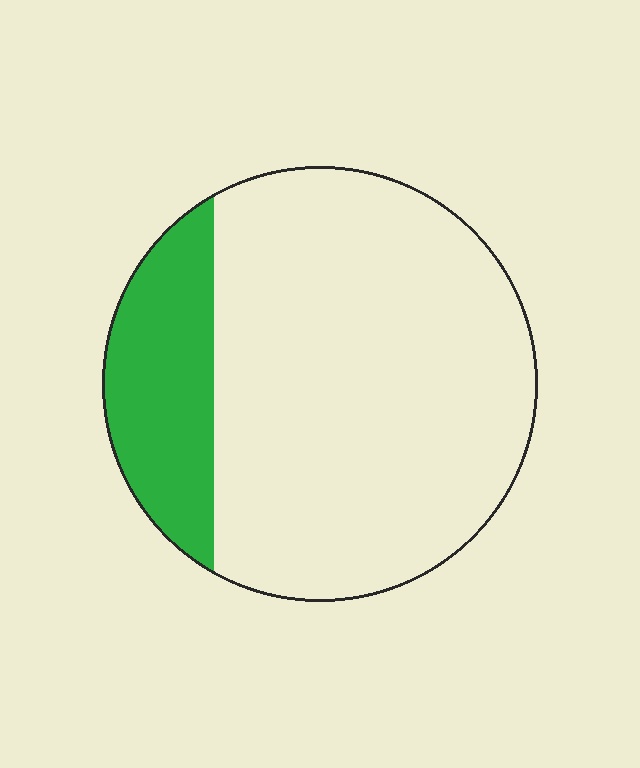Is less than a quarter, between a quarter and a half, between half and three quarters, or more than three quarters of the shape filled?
Less than a quarter.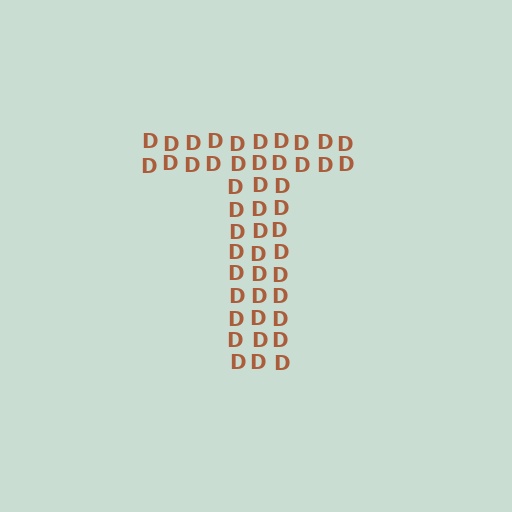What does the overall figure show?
The overall figure shows the letter T.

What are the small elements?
The small elements are letter D's.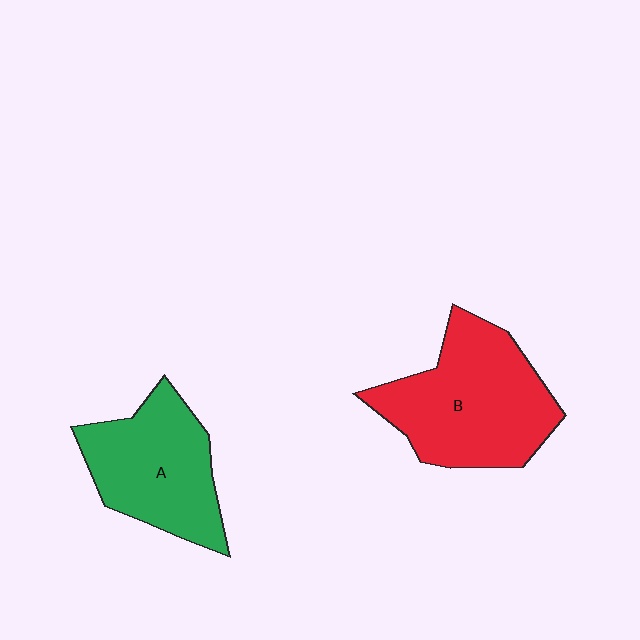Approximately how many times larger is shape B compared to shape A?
Approximately 1.2 times.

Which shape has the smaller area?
Shape A (green).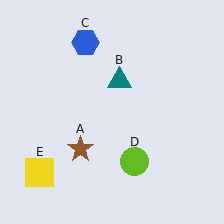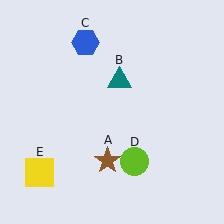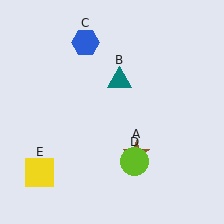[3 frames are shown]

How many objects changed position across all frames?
1 object changed position: brown star (object A).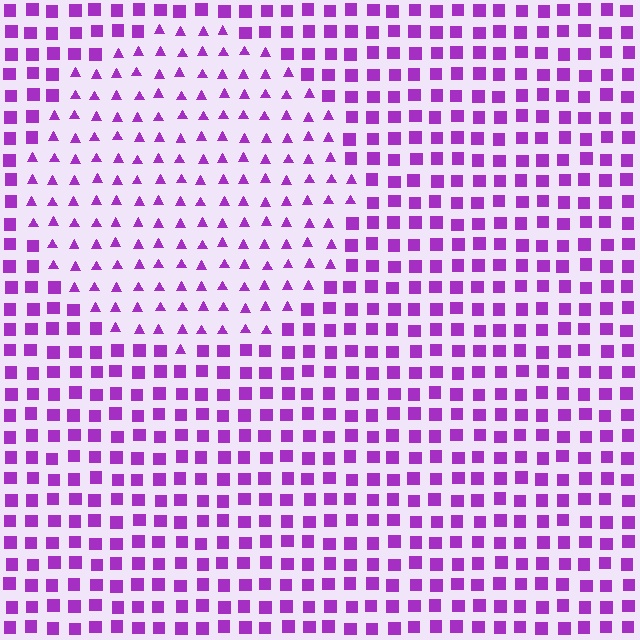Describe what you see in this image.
The image is filled with small purple elements arranged in a uniform grid. A circle-shaped region contains triangles, while the surrounding area contains squares. The boundary is defined purely by the change in element shape.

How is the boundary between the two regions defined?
The boundary is defined by a change in element shape: triangles inside vs. squares outside. All elements share the same color and spacing.